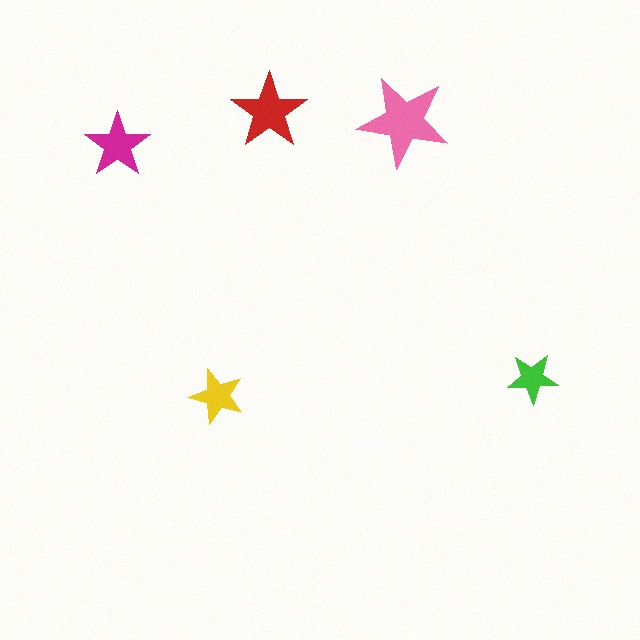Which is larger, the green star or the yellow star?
The yellow one.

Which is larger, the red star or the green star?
The red one.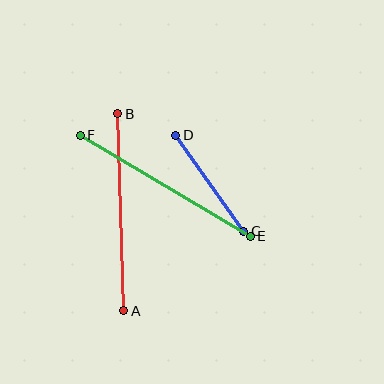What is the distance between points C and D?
The distance is approximately 118 pixels.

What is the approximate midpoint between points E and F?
The midpoint is at approximately (165, 186) pixels.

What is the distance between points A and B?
The distance is approximately 197 pixels.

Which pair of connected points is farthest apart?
Points E and F are farthest apart.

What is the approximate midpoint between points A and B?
The midpoint is at approximately (121, 212) pixels.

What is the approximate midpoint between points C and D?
The midpoint is at approximately (210, 183) pixels.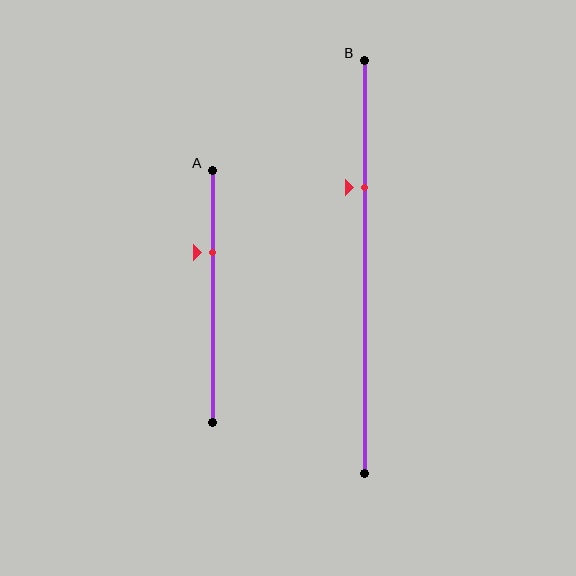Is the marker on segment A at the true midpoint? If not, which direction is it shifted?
No, the marker on segment A is shifted upward by about 17% of the segment length.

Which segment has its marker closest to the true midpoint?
Segment A has its marker closest to the true midpoint.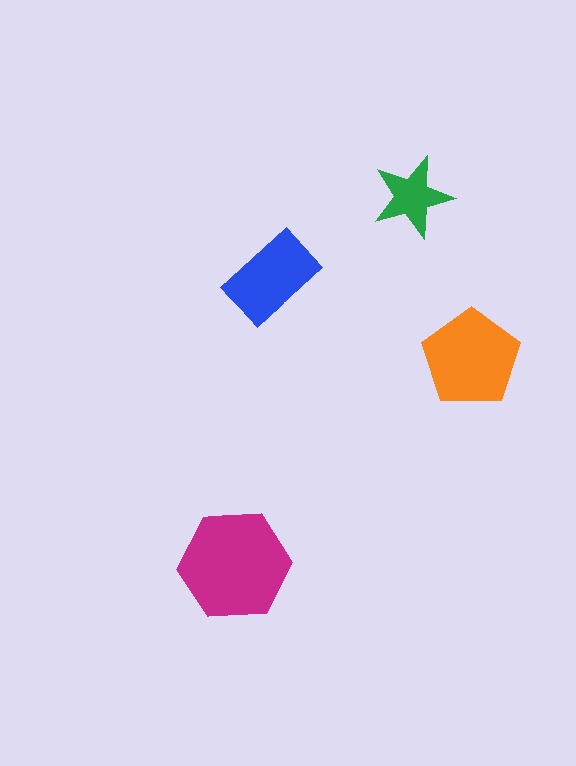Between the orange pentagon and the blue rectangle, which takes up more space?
The orange pentagon.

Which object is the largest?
The magenta hexagon.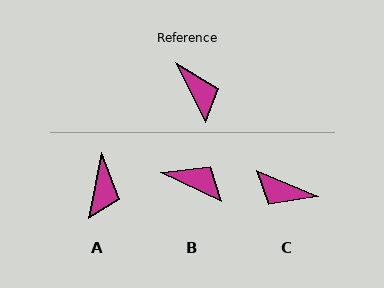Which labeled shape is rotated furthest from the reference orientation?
C, about 139 degrees away.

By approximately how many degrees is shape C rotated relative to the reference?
Approximately 139 degrees clockwise.